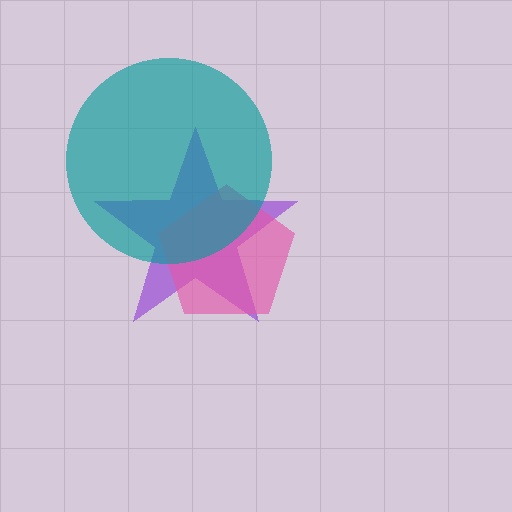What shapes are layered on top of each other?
The layered shapes are: a purple star, a pink pentagon, a teal circle.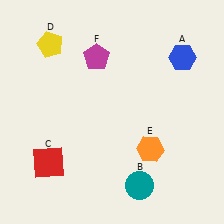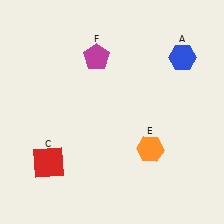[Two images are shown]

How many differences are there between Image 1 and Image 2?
There are 2 differences between the two images.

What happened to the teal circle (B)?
The teal circle (B) was removed in Image 2. It was in the bottom-right area of Image 1.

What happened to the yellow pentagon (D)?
The yellow pentagon (D) was removed in Image 2. It was in the top-left area of Image 1.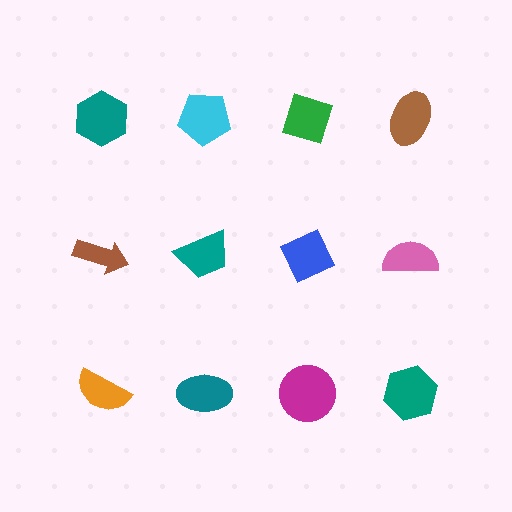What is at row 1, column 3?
A green diamond.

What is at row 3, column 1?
An orange semicircle.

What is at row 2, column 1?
A brown arrow.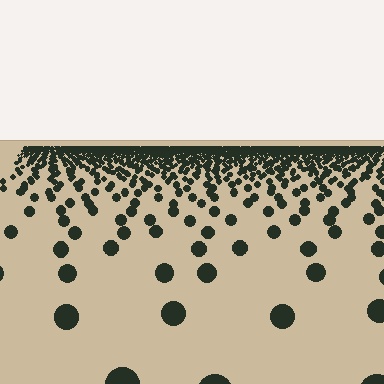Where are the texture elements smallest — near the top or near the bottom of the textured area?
Near the top.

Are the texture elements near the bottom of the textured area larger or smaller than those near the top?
Larger. Near the bottom, elements are closer to the viewer and appear at a bigger on-screen size.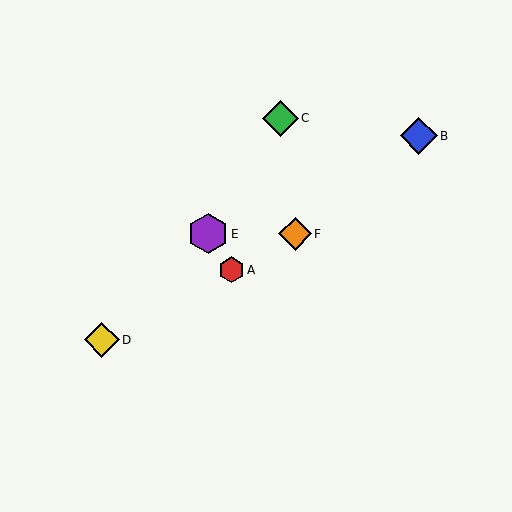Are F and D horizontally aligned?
No, F is at y≈234 and D is at y≈340.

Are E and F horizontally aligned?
Yes, both are at y≈234.